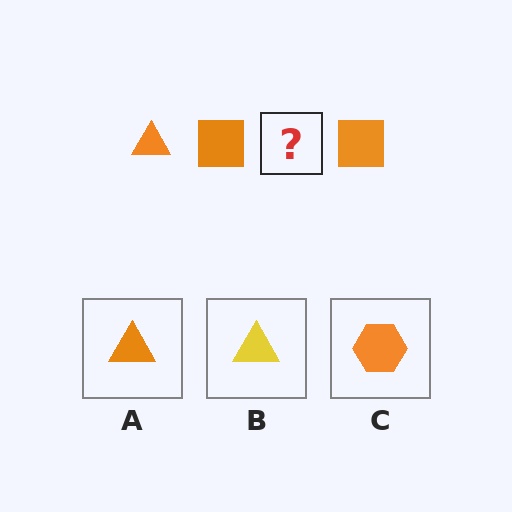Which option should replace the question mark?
Option A.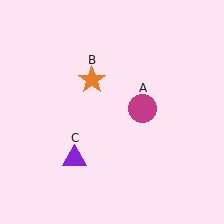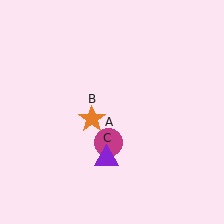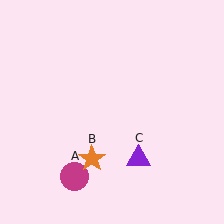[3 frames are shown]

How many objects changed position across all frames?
3 objects changed position: magenta circle (object A), orange star (object B), purple triangle (object C).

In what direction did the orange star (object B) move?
The orange star (object B) moved down.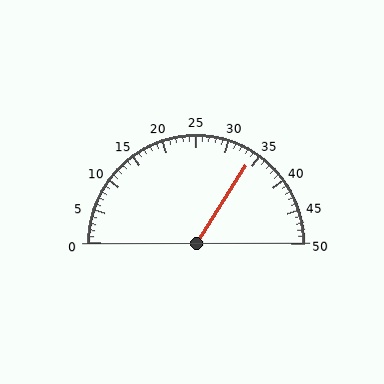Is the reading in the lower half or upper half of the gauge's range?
The reading is in the upper half of the range (0 to 50).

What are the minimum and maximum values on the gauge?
The gauge ranges from 0 to 50.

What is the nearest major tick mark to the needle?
The nearest major tick mark is 35.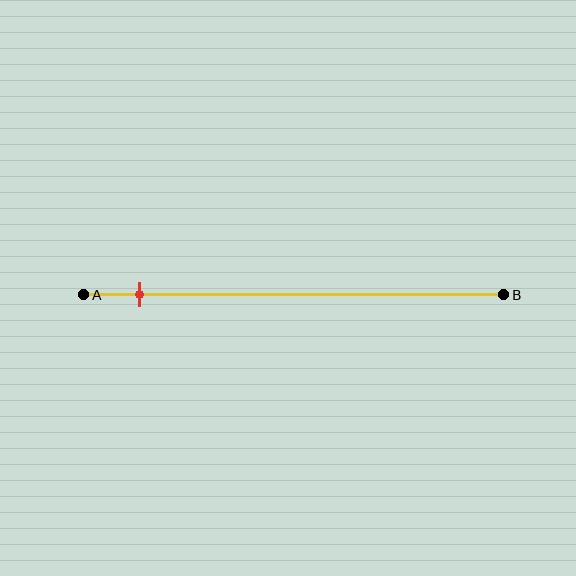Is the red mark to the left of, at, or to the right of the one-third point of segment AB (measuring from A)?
The red mark is to the left of the one-third point of segment AB.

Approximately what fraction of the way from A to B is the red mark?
The red mark is approximately 15% of the way from A to B.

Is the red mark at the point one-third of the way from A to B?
No, the mark is at about 15% from A, not at the 33% one-third point.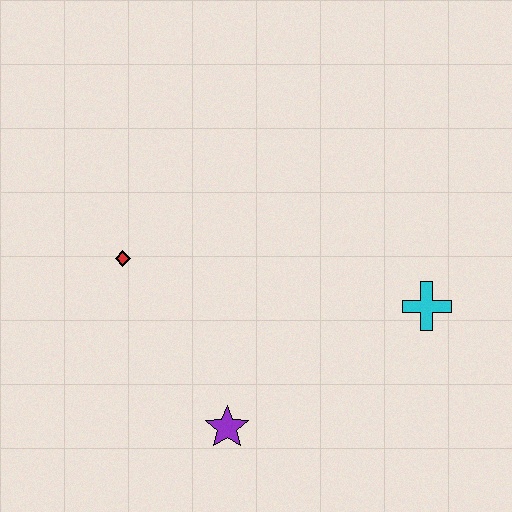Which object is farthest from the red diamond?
The cyan cross is farthest from the red diamond.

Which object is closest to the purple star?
The red diamond is closest to the purple star.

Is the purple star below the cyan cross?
Yes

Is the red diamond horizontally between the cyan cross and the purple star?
No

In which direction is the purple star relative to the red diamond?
The purple star is below the red diamond.